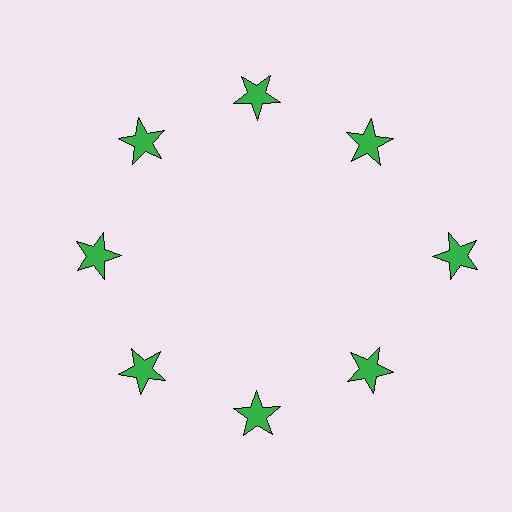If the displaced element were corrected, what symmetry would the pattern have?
It would have 8-fold rotational symmetry — the pattern would map onto itself every 45 degrees.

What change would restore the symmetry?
The symmetry would be restored by moving it inward, back onto the ring so that all 8 stars sit at equal angles and equal distance from the center.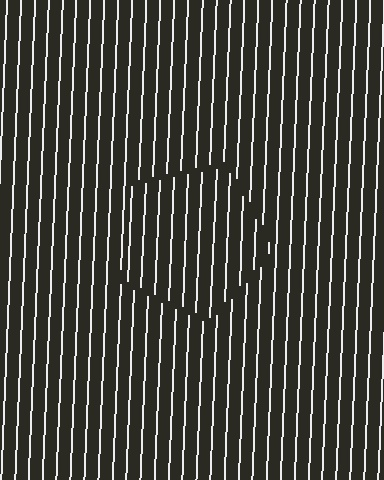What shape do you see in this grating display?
An illusory pentagon. The interior of the shape contains the same grating, shifted by half a period — the contour is defined by the phase discontinuity where line-ends from the inner and outer gratings abut.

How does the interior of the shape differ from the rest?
The interior of the shape contains the same grating, shifted by half a period — the contour is defined by the phase discontinuity where line-ends from the inner and outer gratings abut.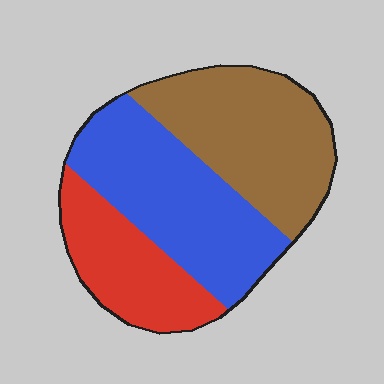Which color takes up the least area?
Red, at roughly 25%.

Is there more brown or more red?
Brown.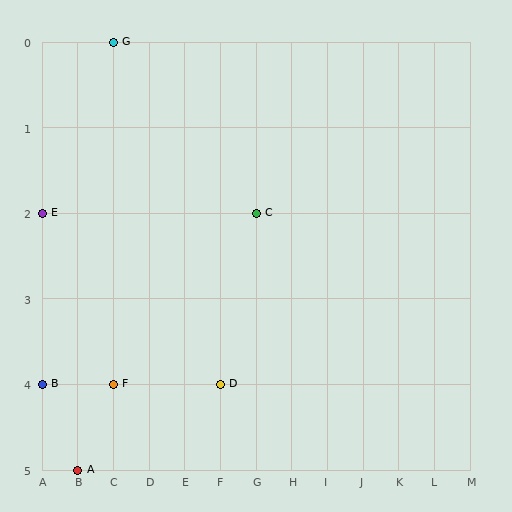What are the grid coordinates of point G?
Point G is at grid coordinates (C, 0).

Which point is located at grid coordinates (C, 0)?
Point G is at (C, 0).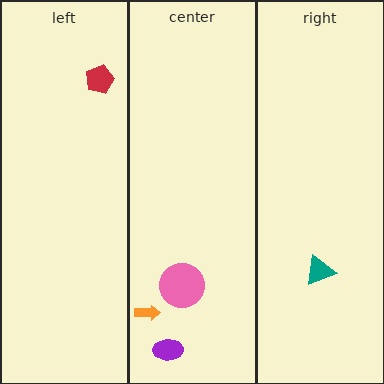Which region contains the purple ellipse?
The center region.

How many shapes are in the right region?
1.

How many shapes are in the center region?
3.